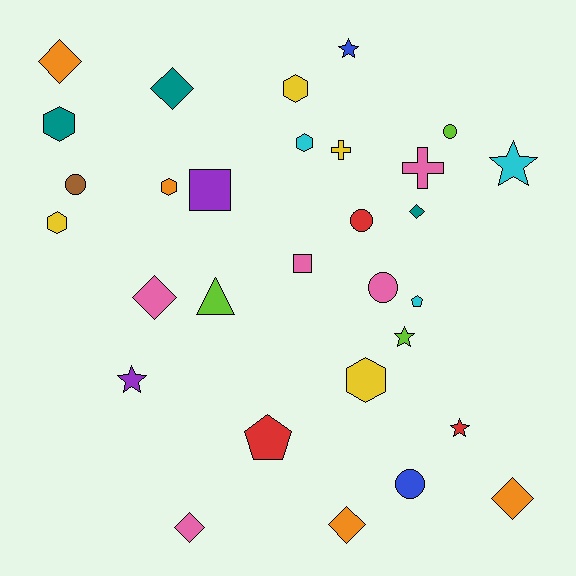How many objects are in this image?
There are 30 objects.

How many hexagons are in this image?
There are 6 hexagons.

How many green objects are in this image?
There are no green objects.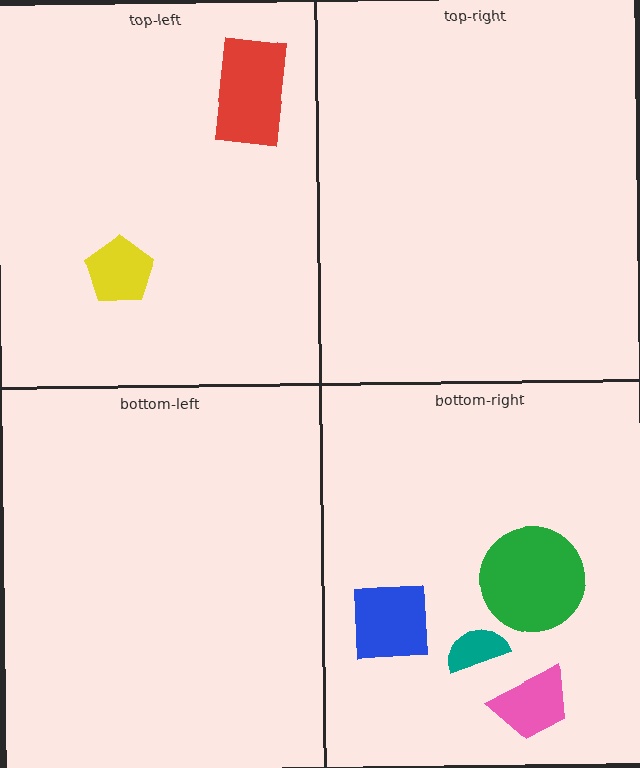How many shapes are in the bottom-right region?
4.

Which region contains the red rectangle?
The top-left region.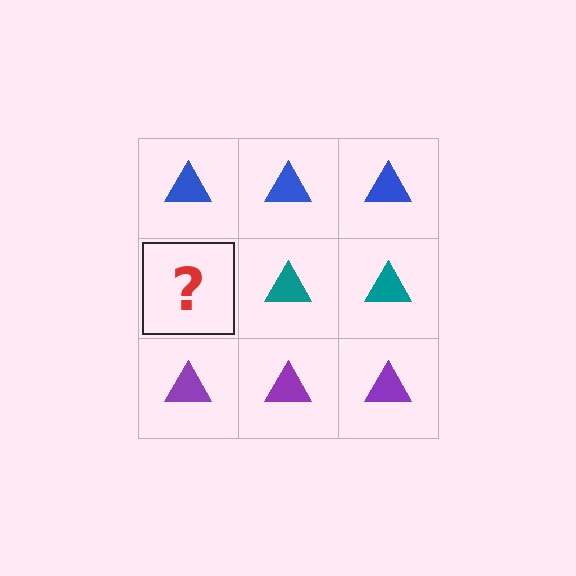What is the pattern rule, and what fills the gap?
The rule is that each row has a consistent color. The gap should be filled with a teal triangle.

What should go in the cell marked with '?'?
The missing cell should contain a teal triangle.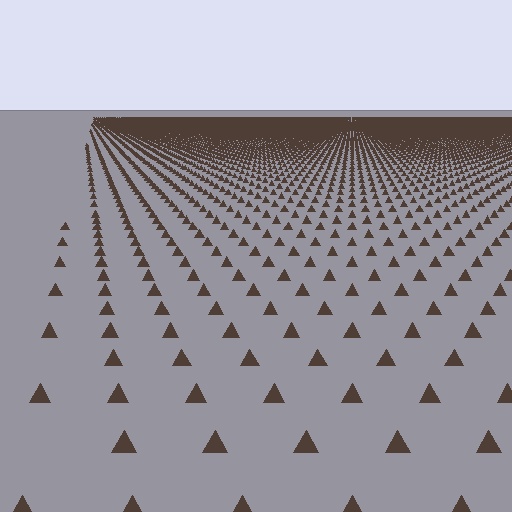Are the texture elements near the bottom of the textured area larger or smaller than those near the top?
Larger. Near the bottom, elements are closer to the viewer and appear at a bigger on-screen size.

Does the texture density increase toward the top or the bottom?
Density increases toward the top.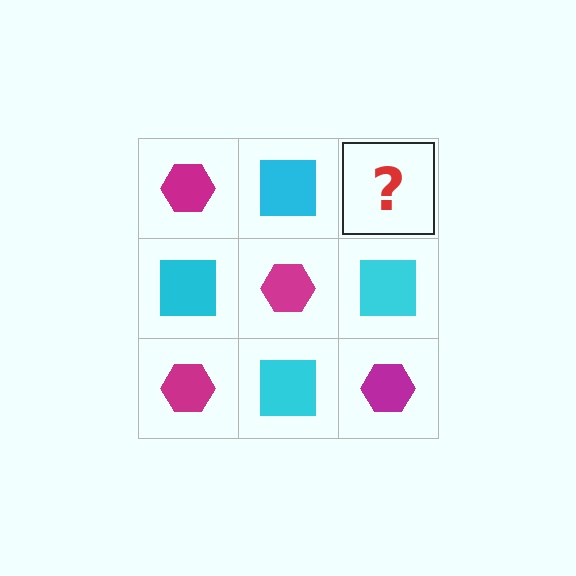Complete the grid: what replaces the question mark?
The question mark should be replaced with a magenta hexagon.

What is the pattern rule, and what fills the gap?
The rule is that it alternates magenta hexagon and cyan square in a checkerboard pattern. The gap should be filled with a magenta hexagon.